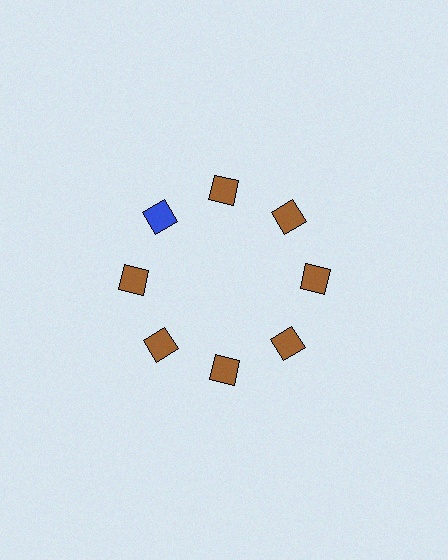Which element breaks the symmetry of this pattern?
The blue square at roughly the 10 o'clock position breaks the symmetry. All other shapes are brown squares.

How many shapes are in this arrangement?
There are 8 shapes arranged in a ring pattern.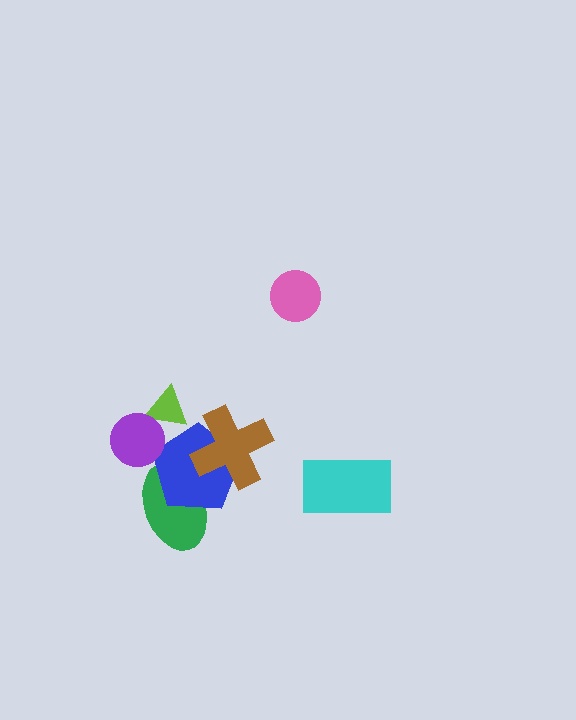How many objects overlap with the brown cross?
1 object overlaps with the brown cross.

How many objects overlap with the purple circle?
2 objects overlap with the purple circle.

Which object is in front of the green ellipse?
The blue pentagon is in front of the green ellipse.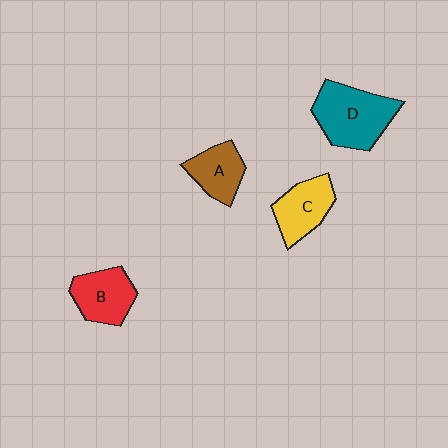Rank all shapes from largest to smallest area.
From largest to smallest: D (teal), B (red), C (yellow), A (brown).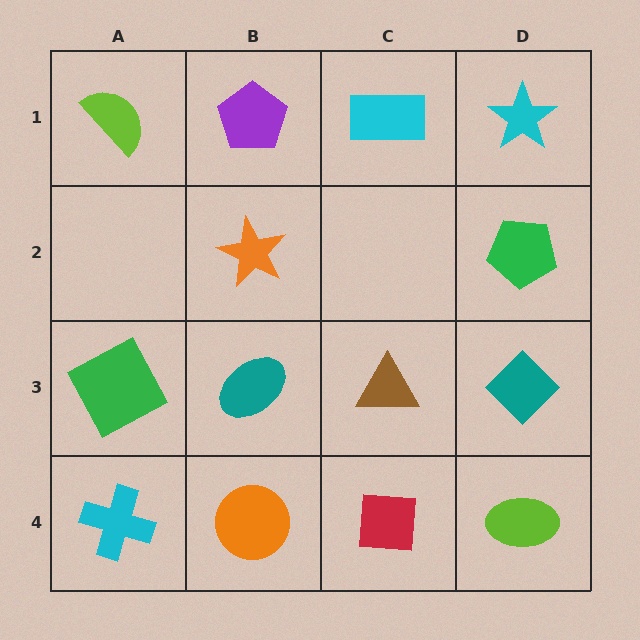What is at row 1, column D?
A cyan star.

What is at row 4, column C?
A red square.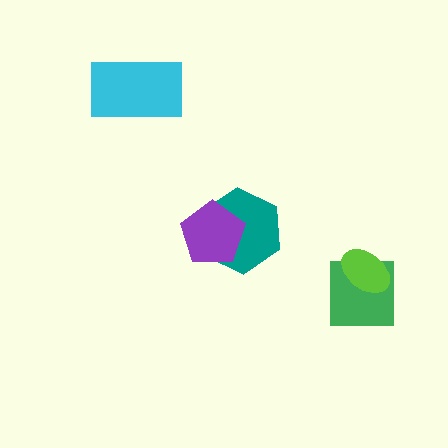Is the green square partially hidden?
Yes, it is partially covered by another shape.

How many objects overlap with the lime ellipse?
1 object overlaps with the lime ellipse.